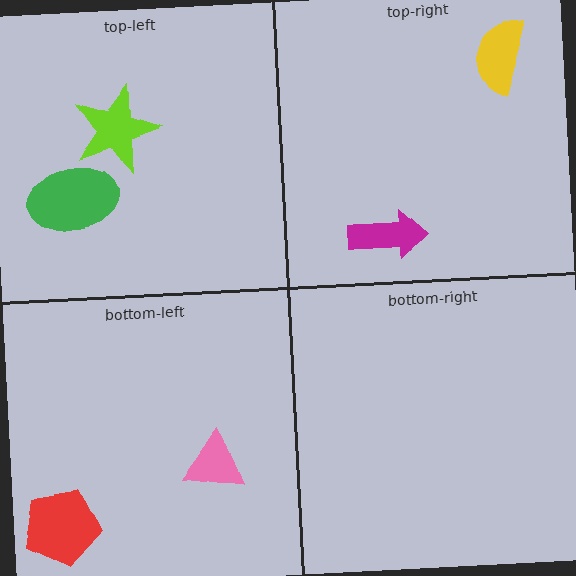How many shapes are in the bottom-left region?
2.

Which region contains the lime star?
The top-left region.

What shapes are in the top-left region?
The green ellipse, the lime star.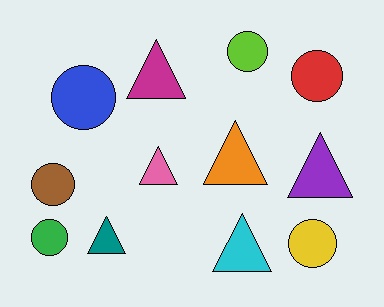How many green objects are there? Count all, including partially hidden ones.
There is 1 green object.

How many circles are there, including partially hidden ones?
There are 6 circles.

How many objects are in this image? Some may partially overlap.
There are 12 objects.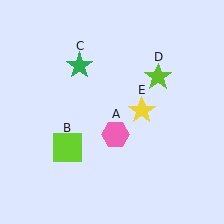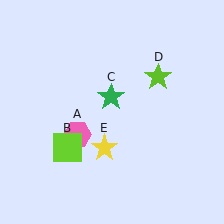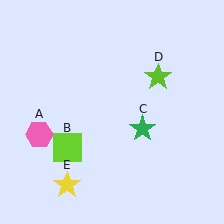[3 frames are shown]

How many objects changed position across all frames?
3 objects changed position: pink hexagon (object A), green star (object C), yellow star (object E).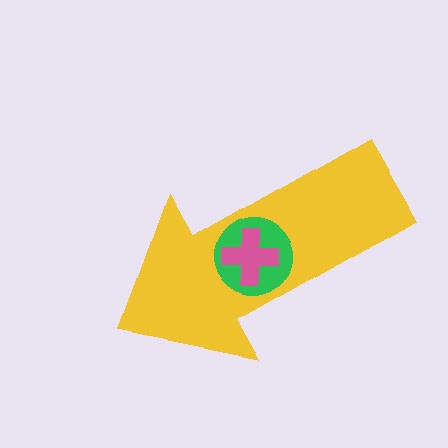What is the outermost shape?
The yellow arrow.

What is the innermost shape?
The pink cross.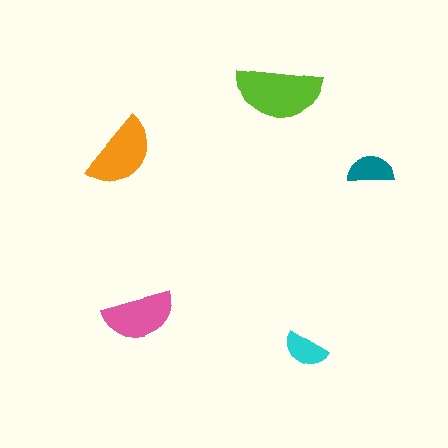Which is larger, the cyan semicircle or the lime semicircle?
The lime one.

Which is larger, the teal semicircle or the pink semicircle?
The pink one.